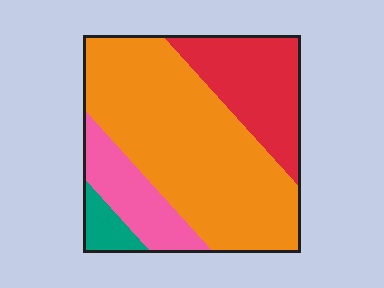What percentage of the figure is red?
Red takes up about one quarter (1/4) of the figure.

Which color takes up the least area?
Teal, at roughly 5%.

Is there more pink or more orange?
Orange.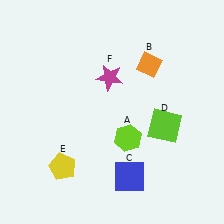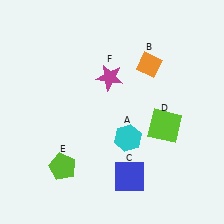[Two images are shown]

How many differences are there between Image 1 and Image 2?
There are 2 differences between the two images.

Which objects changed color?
A changed from lime to cyan. E changed from yellow to lime.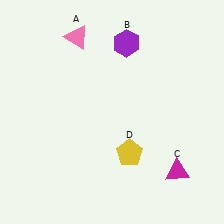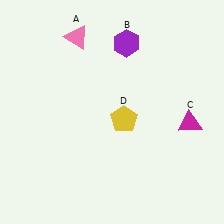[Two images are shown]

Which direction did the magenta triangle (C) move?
The magenta triangle (C) moved up.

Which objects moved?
The objects that moved are: the magenta triangle (C), the yellow pentagon (D).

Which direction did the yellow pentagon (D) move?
The yellow pentagon (D) moved up.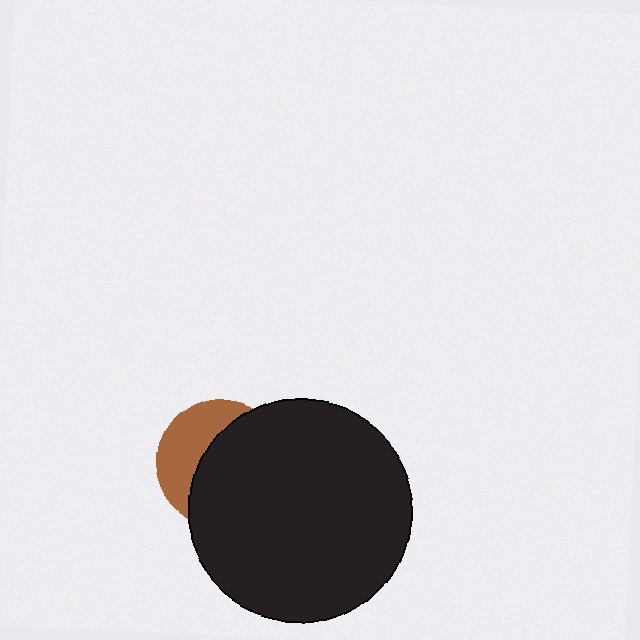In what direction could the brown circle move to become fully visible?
The brown circle could move left. That would shift it out from behind the black circle entirely.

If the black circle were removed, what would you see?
You would see the complete brown circle.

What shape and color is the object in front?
The object in front is a black circle.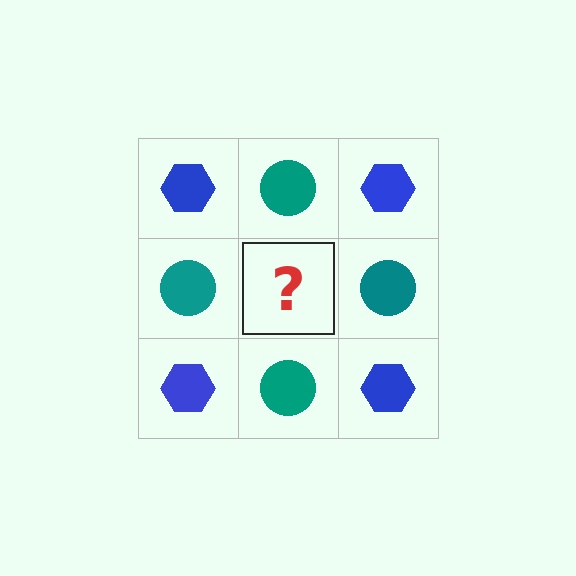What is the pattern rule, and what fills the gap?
The rule is that it alternates blue hexagon and teal circle in a checkerboard pattern. The gap should be filled with a blue hexagon.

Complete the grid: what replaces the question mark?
The question mark should be replaced with a blue hexagon.